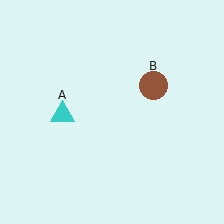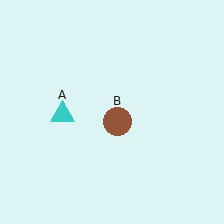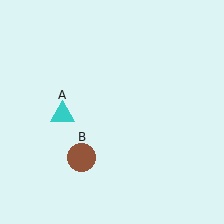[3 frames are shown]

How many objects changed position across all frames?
1 object changed position: brown circle (object B).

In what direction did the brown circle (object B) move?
The brown circle (object B) moved down and to the left.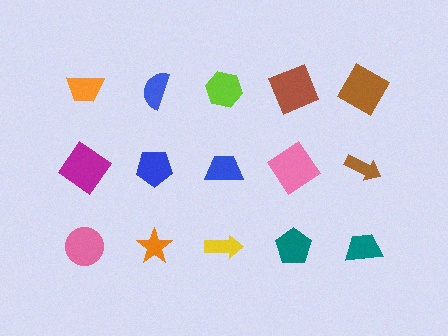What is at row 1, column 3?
A lime hexagon.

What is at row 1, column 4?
A brown square.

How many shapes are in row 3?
5 shapes.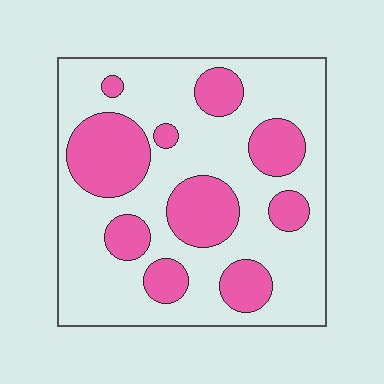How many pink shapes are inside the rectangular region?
10.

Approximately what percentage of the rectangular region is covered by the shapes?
Approximately 30%.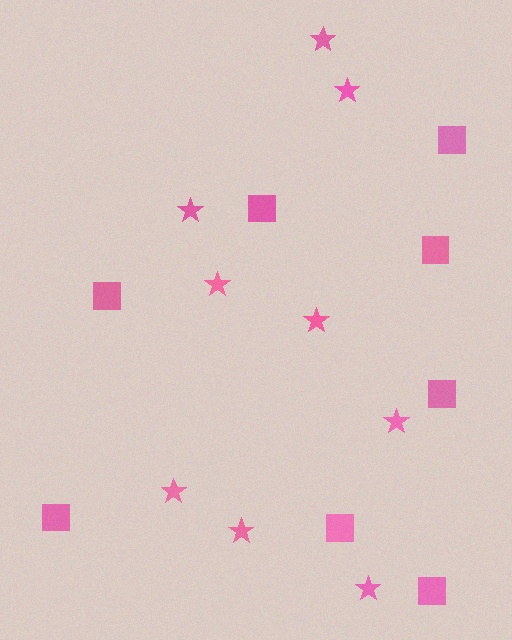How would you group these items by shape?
There are 2 groups: one group of stars (9) and one group of squares (8).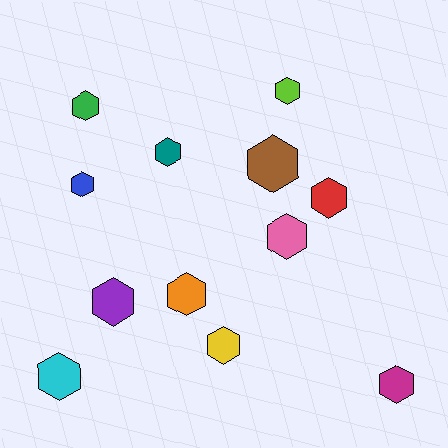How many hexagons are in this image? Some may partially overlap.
There are 12 hexagons.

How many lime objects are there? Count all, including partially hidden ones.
There is 1 lime object.